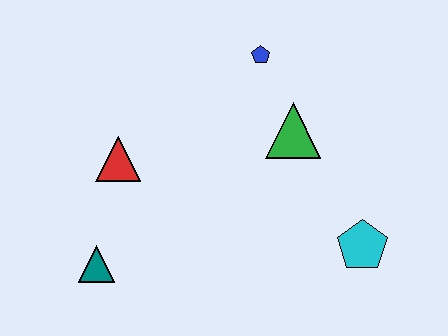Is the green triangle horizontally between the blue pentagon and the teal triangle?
No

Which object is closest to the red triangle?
The teal triangle is closest to the red triangle.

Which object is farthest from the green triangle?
The teal triangle is farthest from the green triangle.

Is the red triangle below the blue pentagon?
Yes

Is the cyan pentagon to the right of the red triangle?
Yes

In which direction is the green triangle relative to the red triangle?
The green triangle is to the right of the red triangle.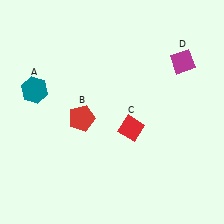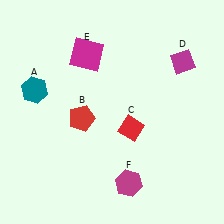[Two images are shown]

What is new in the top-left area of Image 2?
A magenta square (E) was added in the top-left area of Image 2.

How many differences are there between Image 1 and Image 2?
There are 2 differences between the two images.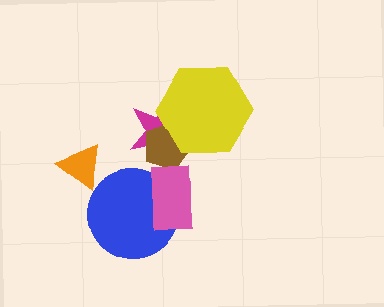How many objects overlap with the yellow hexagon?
2 objects overlap with the yellow hexagon.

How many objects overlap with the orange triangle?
0 objects overlap with the orange triangle.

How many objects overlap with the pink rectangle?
1 object overlaps with the pink rectangle.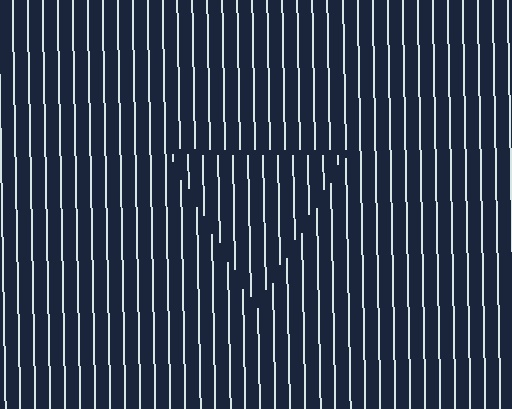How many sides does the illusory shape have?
3 sides — the line-ends trace a triangle.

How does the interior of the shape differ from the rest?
The interior of the shape contains the same grating, shifted by half a period — the contour is defined by the phase discontinuity where line-ends from the inner and outer gratings abut.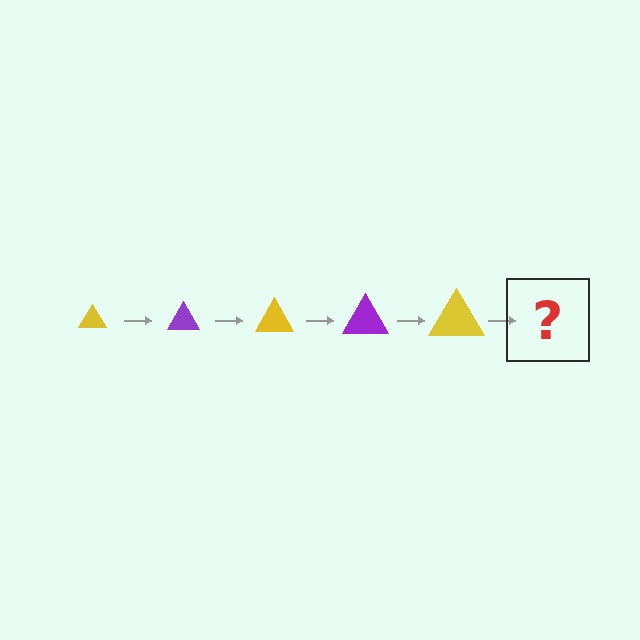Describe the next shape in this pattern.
It should be a purple triangle, larger than the previous one.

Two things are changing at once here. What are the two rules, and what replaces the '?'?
The two rules are that the triangle grows larger each step and the color cycles through yellow and purple. The '?' should be a purple triangle, larger than the previous one.